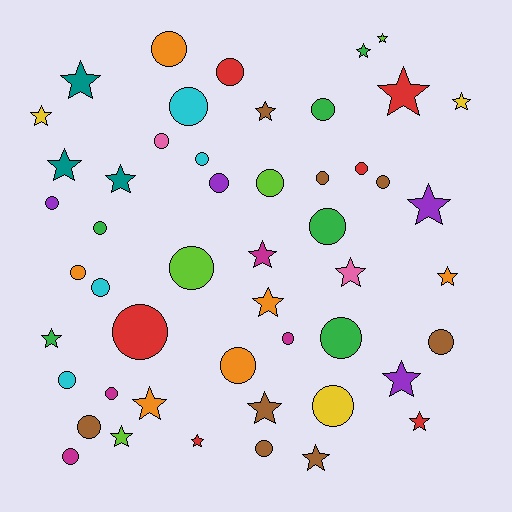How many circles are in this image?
There are 28 circles.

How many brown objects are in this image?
There are 8 brown objects.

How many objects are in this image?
There are 50 objects.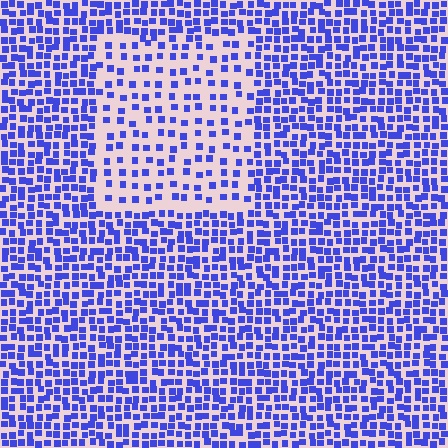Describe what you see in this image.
The image contains small blue elements arranged at two different densities. A rectangle-shaped region is visible where the elements are less densely packed than the surrounding area.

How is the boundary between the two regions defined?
The boundary is defined by a change in element density (approximately 2.1x ratio). All elements are the same color, size, and shape.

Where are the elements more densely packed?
The elements are more densely packed outside the rectangle boundary.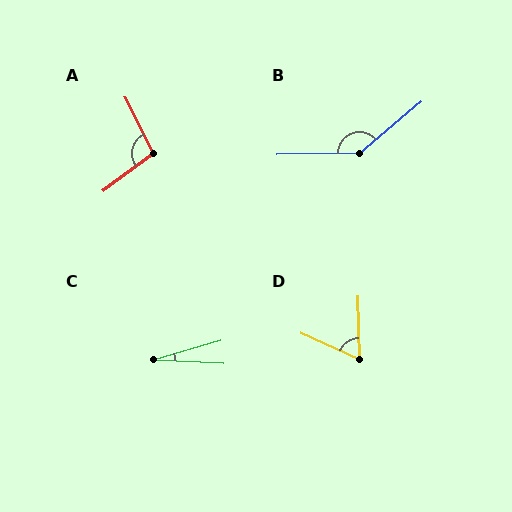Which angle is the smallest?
C, at approximately 19 degrees.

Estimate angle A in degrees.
Approximately 100 degrees.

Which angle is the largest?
B, at approximately 141 degrees.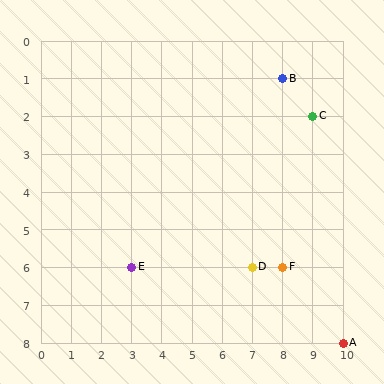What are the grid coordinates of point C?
Point C is at grid coordinates (9, 2).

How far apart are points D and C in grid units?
Points D and C are 2 columns and 4 rows apart (about 4.5 grid units diagonally).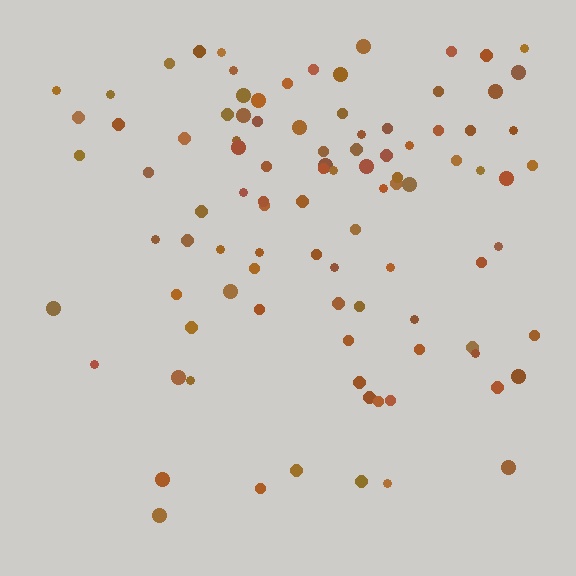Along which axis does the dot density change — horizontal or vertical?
Vertical.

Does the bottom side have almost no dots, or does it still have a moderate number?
Still a moderate number, just noticeably fewer than the top.